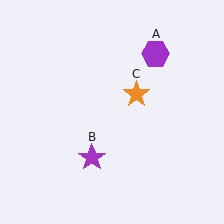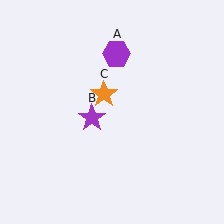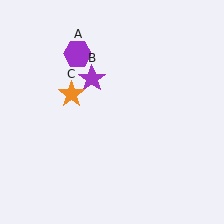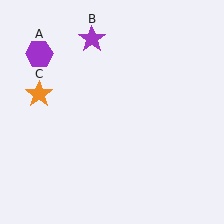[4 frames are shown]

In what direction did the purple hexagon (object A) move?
The purple hexagon (object A) moved left.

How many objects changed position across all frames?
3 objects changed position: purple hexagon (object A), purple star (object B), orange star (object C).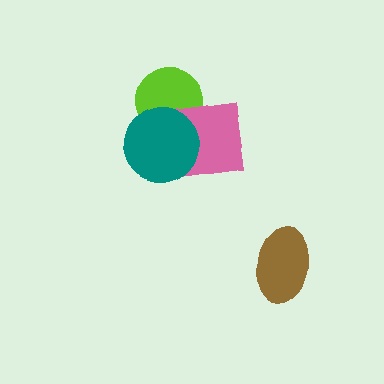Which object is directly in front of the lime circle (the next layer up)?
The pink square is directly in front of the lime circle.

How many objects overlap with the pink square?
2 objects overlap with the pink square.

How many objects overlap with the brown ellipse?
0 objects overlap with the brown ellipse.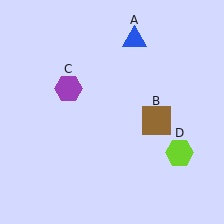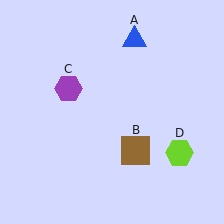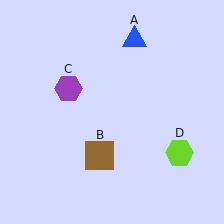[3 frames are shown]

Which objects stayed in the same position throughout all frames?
Blue triangle (object A) and purple hexagon (object C) and lime hexagon (object D) remained stationary.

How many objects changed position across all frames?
1 object changed position: brown square (object B).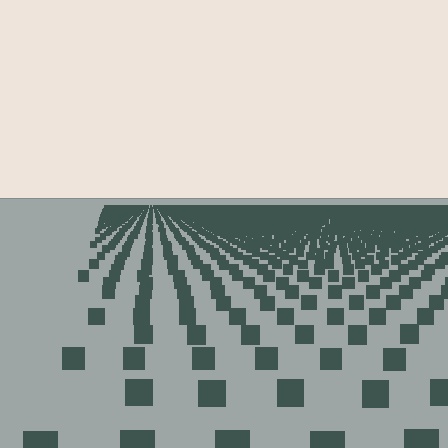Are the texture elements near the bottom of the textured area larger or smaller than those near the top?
Larger. Near the bottom, elements are closer to the viewer and appear at a bigger on-screen size.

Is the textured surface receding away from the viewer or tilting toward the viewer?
The surface is receding away from the viewer. Texture elements get smaller and denser toward the top.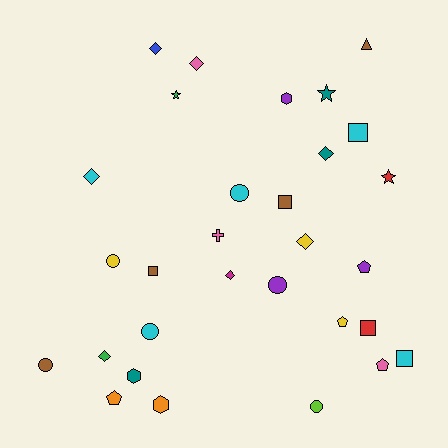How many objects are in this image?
There are 30 objects.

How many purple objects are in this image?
There are 3 purple objects.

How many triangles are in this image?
There is 1 triangle.